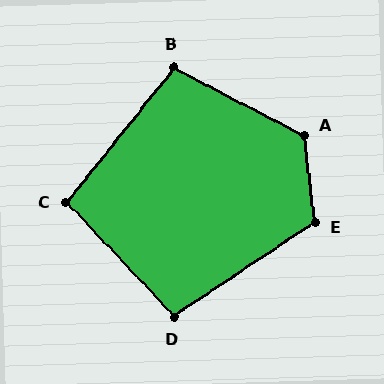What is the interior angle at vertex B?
Approximately 101 degrees (obtuse).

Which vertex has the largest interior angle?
A, at approximately 124 degrees.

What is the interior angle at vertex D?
Approximately 99 degrees (obtuse).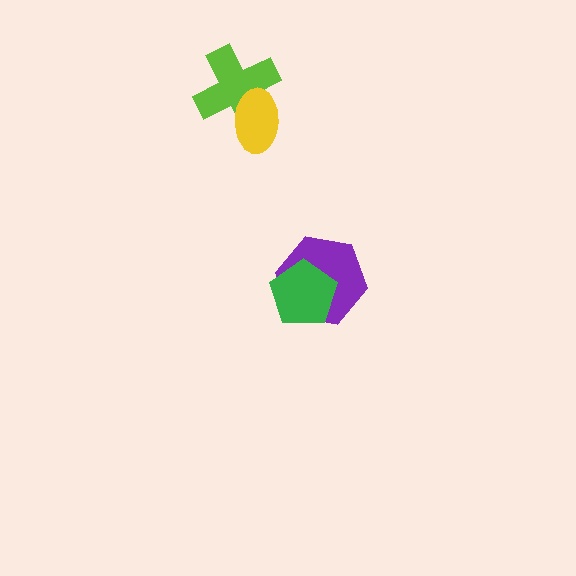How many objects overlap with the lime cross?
1 object overlaps with the lime cross.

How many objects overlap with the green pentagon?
1 object overlaps with the green pentagon.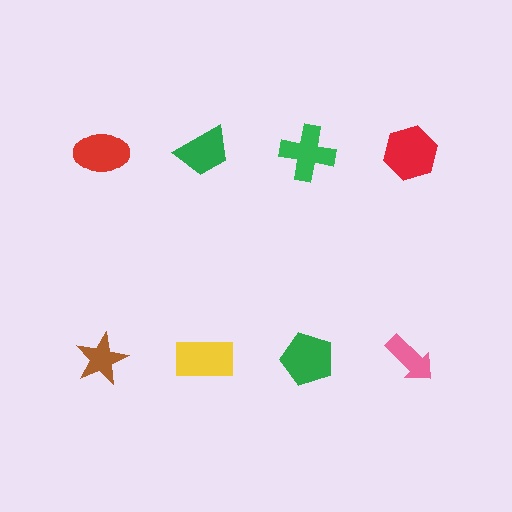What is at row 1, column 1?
A red ellipse.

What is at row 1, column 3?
A green cross.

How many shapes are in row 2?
4 shapes.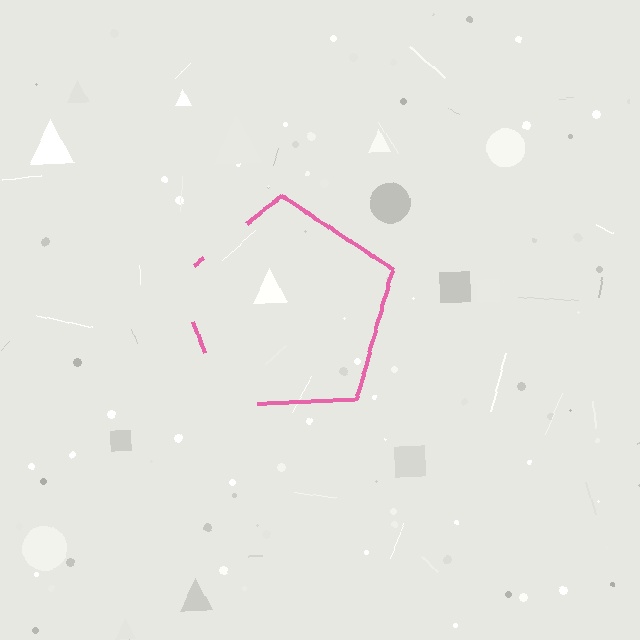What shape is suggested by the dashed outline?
The dashed outline suggests a pentagon.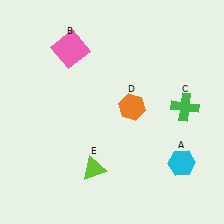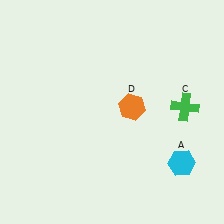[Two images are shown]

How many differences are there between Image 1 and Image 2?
There are 2 differences between the two images.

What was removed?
The lime triangle (E), the pink square (B) were removed in Image 2.